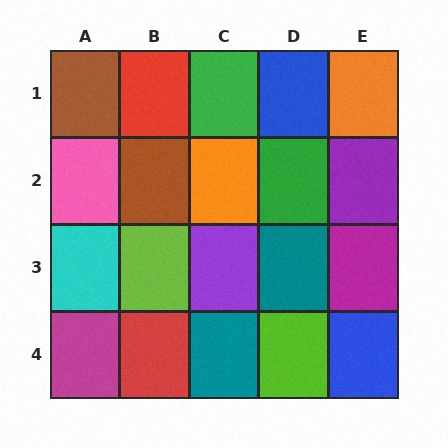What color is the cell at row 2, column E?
Purple.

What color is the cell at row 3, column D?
Teal.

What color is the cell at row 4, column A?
Magenta.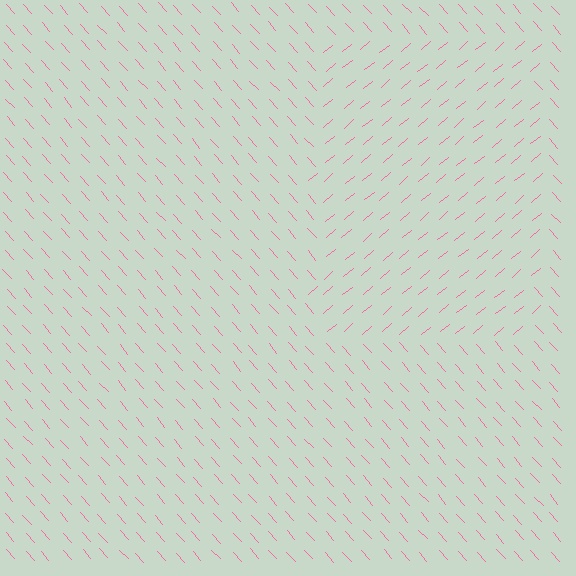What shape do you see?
I see a rectangle.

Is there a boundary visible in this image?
Yes, there is a texture boundary formed by a change in line orientation.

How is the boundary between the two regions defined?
The boundary is defined purely by a change in line orientation (approximately 88 degrees difference). All lines are the same color and thickness.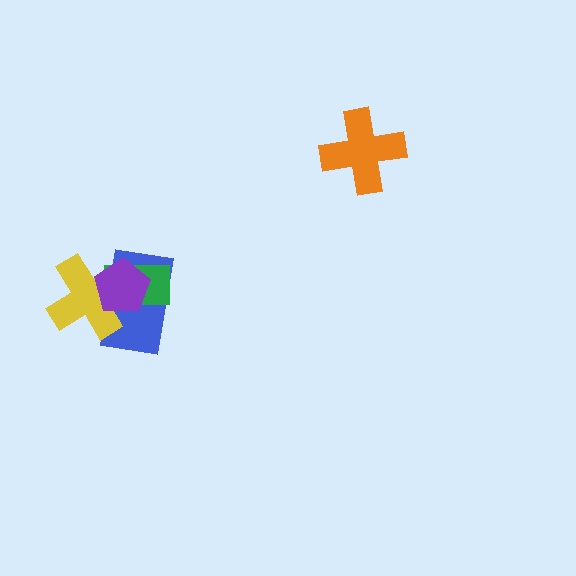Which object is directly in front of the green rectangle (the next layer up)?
The yellow cross is directly in front of the green rectangle.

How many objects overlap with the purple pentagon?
3 objects overlap with the purple pentagon.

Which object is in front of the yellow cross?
The purple pentagon is in front of the yellow cross.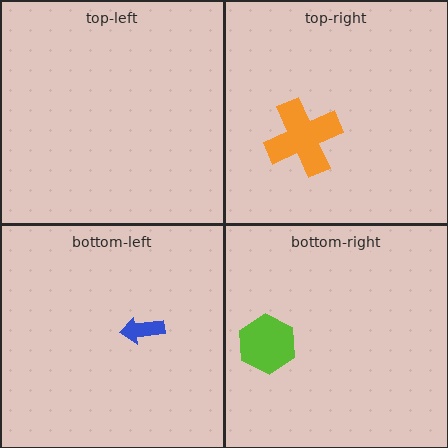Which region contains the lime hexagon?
The bottom-right region.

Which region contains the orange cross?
The top-right region.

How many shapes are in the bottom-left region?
1.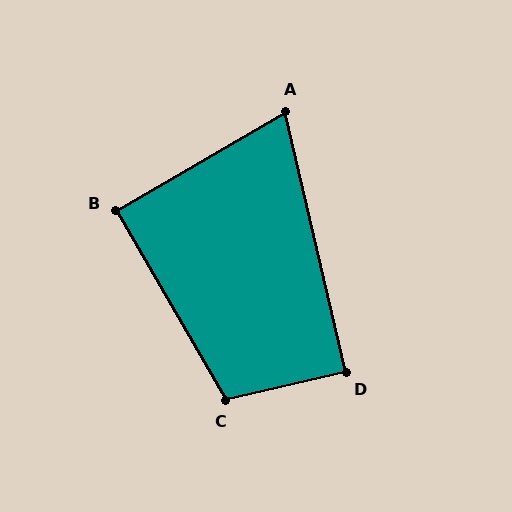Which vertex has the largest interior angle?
C, at approximately 107 degrees.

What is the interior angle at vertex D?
Approximately 90 degrees (approximately right).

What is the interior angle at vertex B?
Approximately 90 degrees (approximately right).